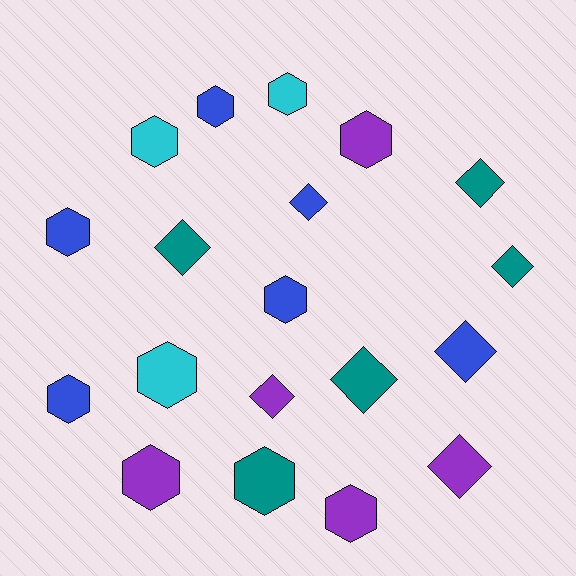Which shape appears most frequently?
Hexagon, with 11 objects.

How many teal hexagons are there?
There is 1 teal hexagon.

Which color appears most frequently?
Blue, with 6 objects.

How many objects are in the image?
There are 19 objects.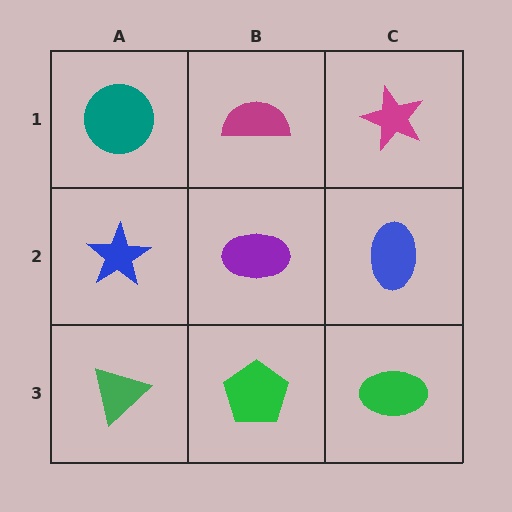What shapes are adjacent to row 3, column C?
A blue ellipse (row 2, column C), a green pentagon (row 3, column B).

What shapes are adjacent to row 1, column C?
A blue ellipse (row 2, column C), a magenta semicircle (row 1, column B).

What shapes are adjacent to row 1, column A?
A blue star (row 2, column A), a magenta semicircle (row 1, column B).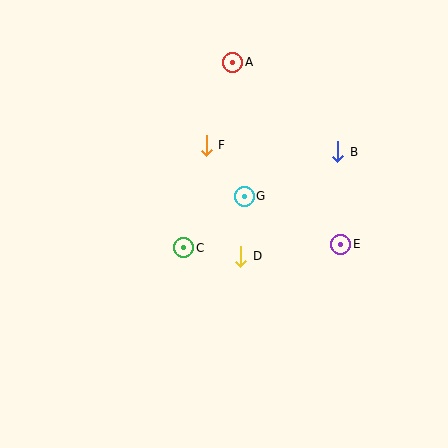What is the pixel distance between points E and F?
The distance between E and F is 167 pixels.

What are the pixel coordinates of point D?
Point D is at (241, 256).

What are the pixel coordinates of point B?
Point B is at (338, 152).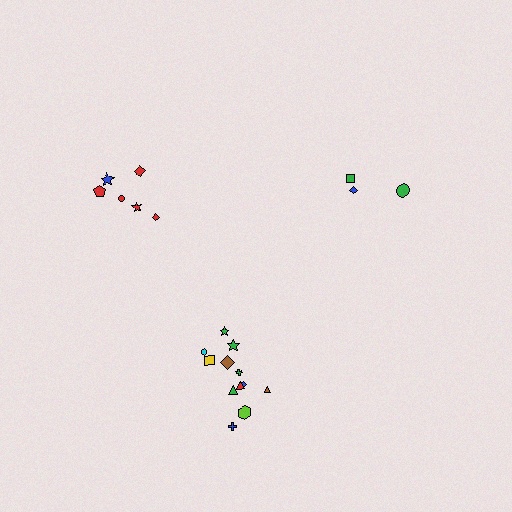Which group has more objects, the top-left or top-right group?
The top-left group.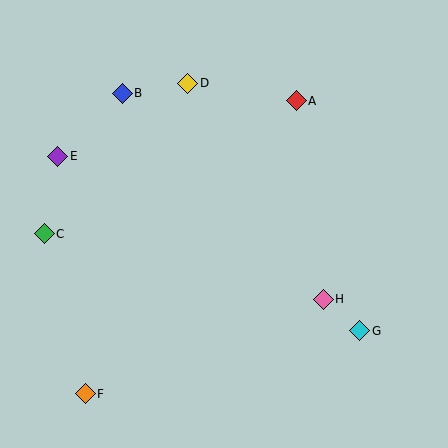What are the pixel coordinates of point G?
Point G is at (360, 331).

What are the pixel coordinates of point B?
Point B is at (122, 93).